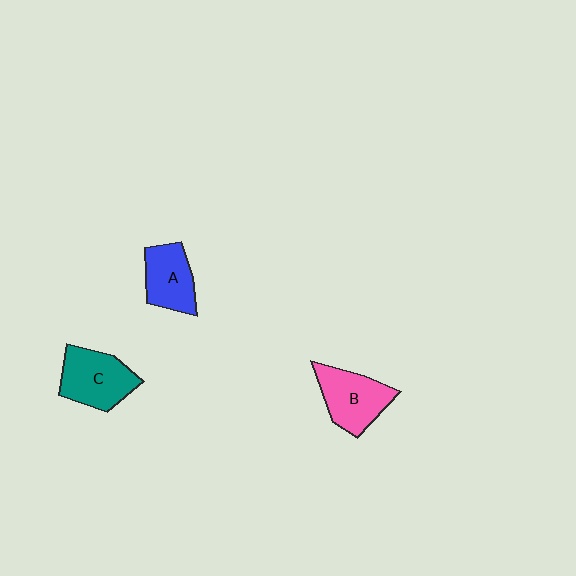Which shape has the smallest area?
Shape A (blue).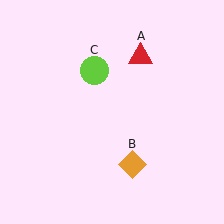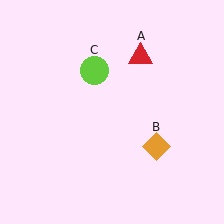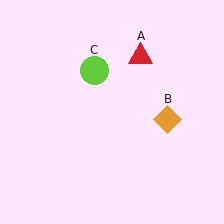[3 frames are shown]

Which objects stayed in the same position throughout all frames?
Red triangle (object A) and lime circle (object C) remained stationary.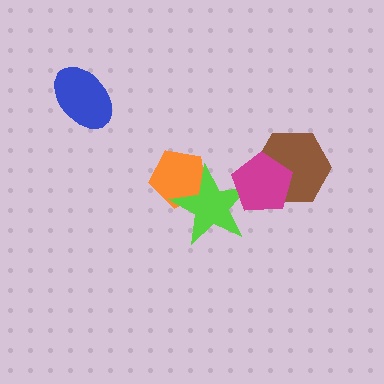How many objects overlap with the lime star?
2 objects overlap with the lime star.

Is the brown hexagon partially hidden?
Yes, it is partially covered by another shape.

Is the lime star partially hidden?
Yes, it is partially covered by another shape.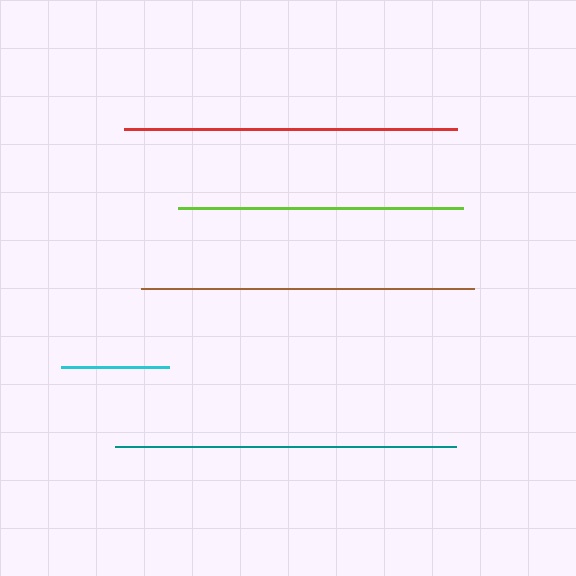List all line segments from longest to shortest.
From longest to shortest: teal, brown, red, lime, cyan.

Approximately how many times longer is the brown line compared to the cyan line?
The brown line is approximately 3.1 times the length of the cyan line.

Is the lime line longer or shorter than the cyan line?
The lime line is longer than the cyan line.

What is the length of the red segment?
The red segment is approximately 333 pixels long.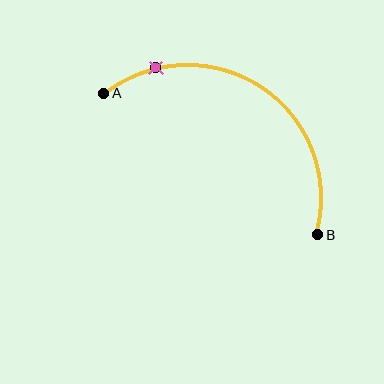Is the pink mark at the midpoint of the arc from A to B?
No. The pink mark lies on the arc but is closer to endpoint A. The arc midpoint would be at the point on the curve equidistant along the arc from both A and B.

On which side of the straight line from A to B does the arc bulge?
The arc bulges above the straight line connecting A and B.